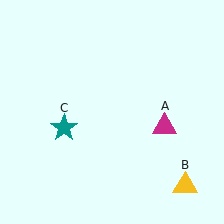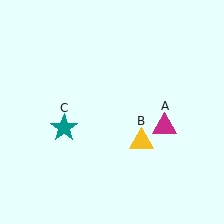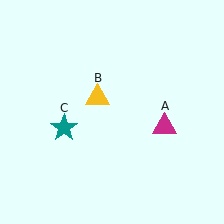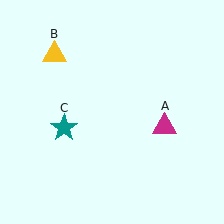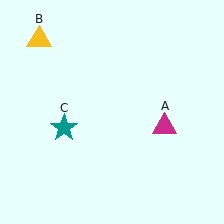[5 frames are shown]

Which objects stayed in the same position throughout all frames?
Magenta triangle (object A) and teal star (object C) remained stationary.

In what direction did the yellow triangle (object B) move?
The yellow triangle (object B) moved up and to the left.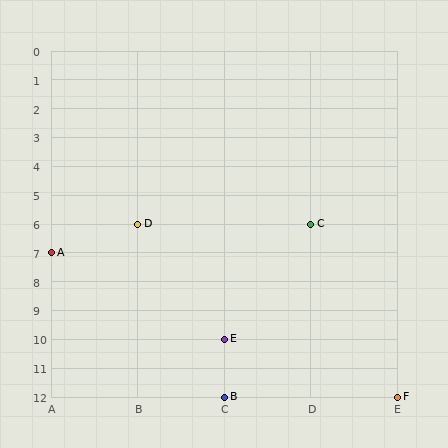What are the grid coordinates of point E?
Point E is at grid coordinates (C, 10).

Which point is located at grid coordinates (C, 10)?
Point E is at (C, 10).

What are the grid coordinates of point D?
Point D is at grid coordinates (B, 6).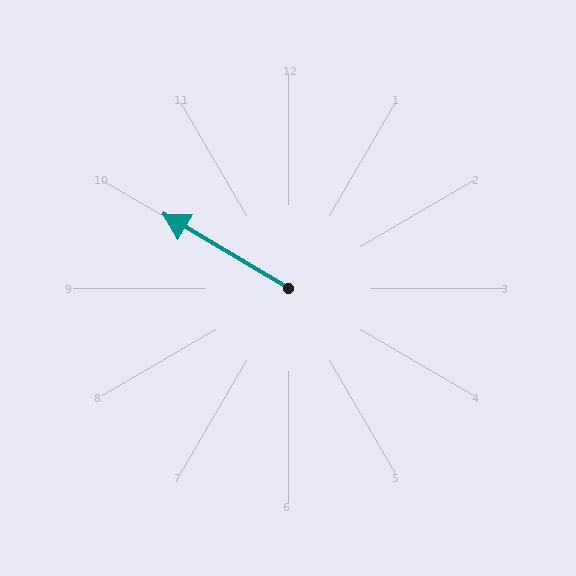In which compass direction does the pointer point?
Northwest.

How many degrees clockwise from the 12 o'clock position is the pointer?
Approximately 301 degrees.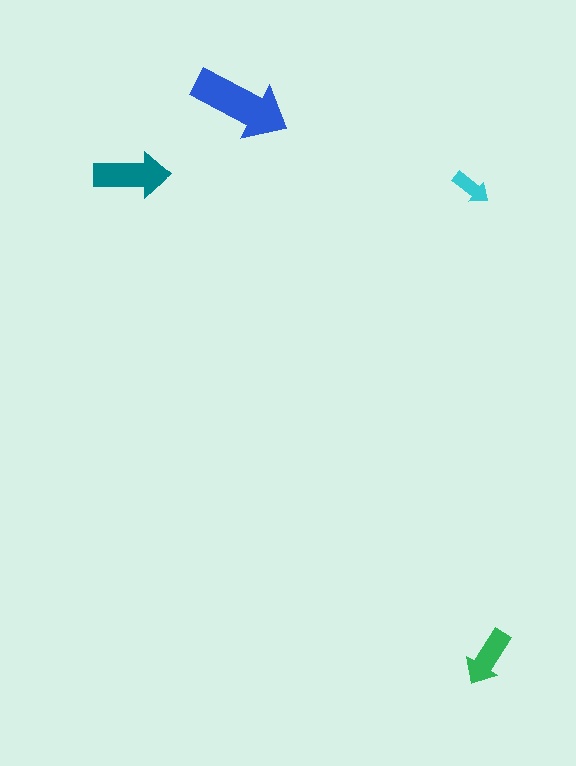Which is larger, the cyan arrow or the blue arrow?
The blue one.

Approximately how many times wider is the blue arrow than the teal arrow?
About 1.5 times wider.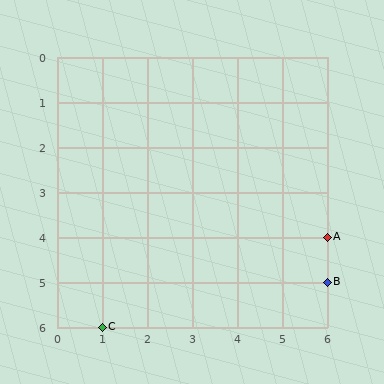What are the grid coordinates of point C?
Point C is at grid coordinates (1, 6).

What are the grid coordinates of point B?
Point B is at grid coordinates (6, 5).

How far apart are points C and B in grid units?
Points C and B are 5 columns and 1 row apart (about 5.1 grid units diagonally).